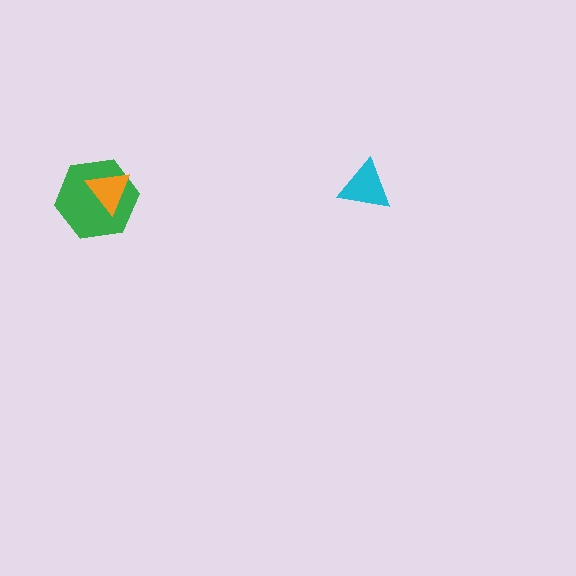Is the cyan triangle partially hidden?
No, no other shape covers it.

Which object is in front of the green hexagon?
The orange triangle is in front of the green hexagon.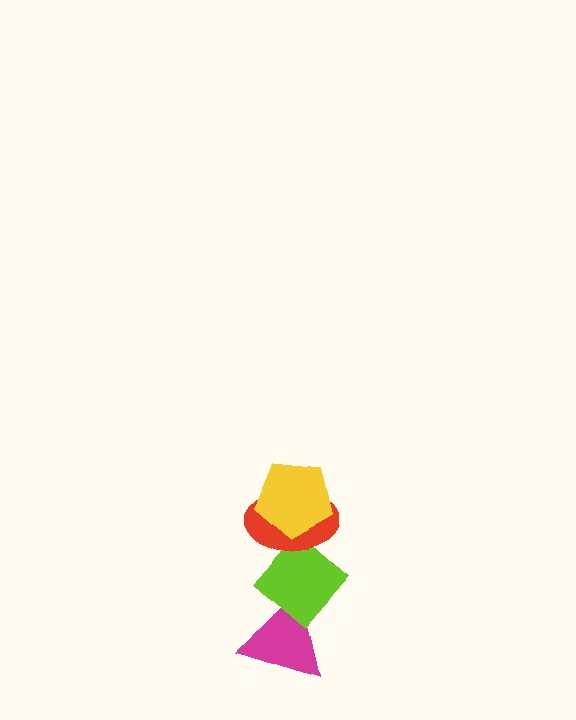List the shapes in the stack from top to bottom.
From top to bottom: the yellow pentagon, the red ellipse, the lime diamond, the magenta triangle.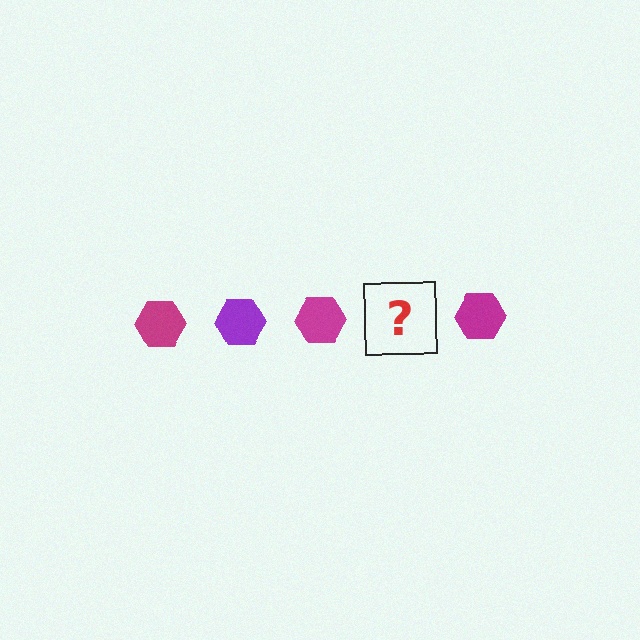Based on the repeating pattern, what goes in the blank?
The blank should be a purple hexagon.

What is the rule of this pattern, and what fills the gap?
The rule is that the pattern cycles through magenta, purple hexagons. The gap should be filled with a purple hexagon.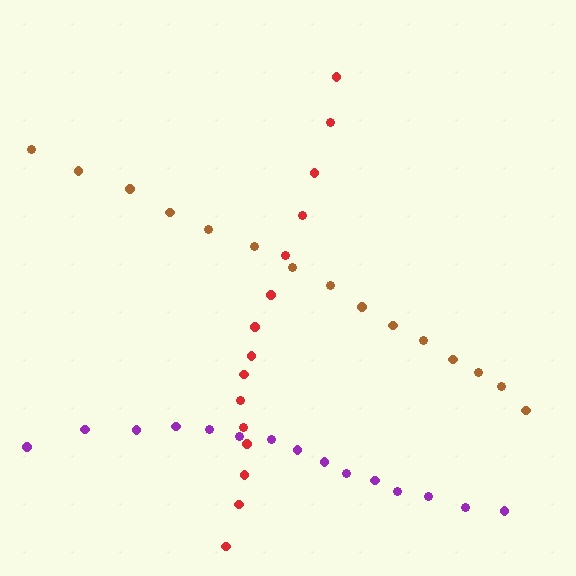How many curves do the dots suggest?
There are 3 distinct paths.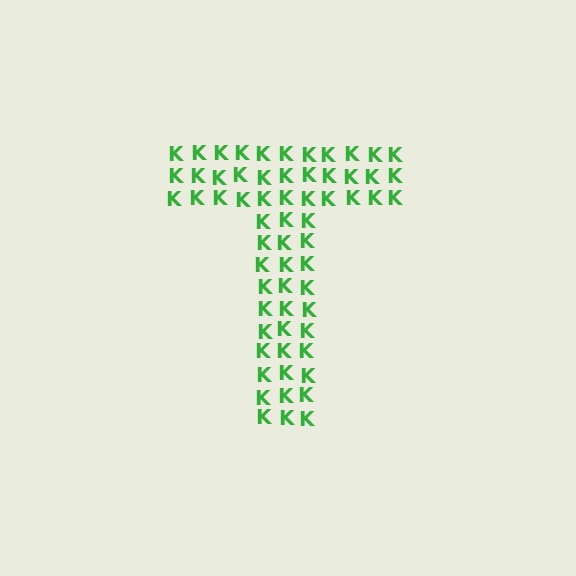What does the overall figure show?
The overall figure shows the letter T.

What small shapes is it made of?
It is made of small letter K's.